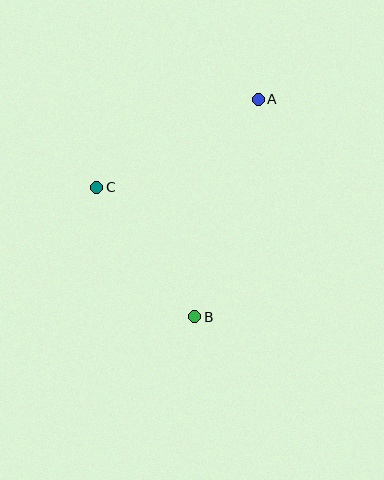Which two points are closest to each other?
Points B and C are closest to each other.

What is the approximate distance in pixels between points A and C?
The distance between A and C is approximately 184 pixels.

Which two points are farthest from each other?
Points A and B are farthest from each other.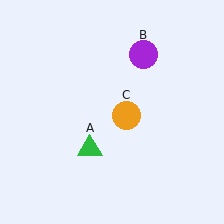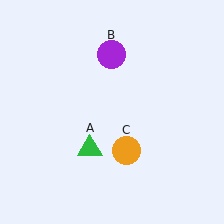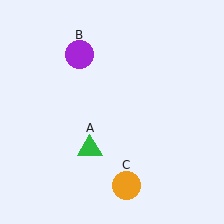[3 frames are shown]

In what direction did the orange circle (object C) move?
The orange circle (object C) moved down.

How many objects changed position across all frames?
2 objects changed position: purple circle (object B), orange circle (object C).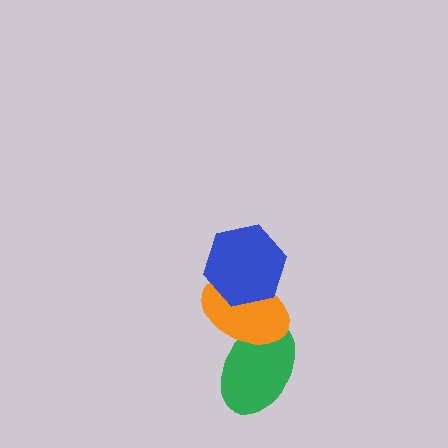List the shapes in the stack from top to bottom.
From top to bottom: the blue hexagon, the orange ellipse, the green ellipse.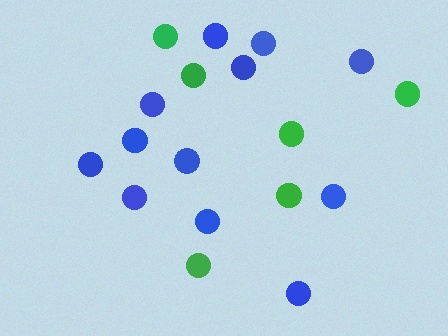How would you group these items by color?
There are 2 groups: one group of green circles (6) and one group of blue circles (12).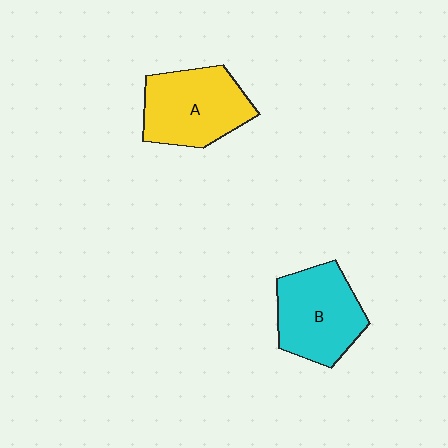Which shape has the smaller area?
Shape B (cyan).